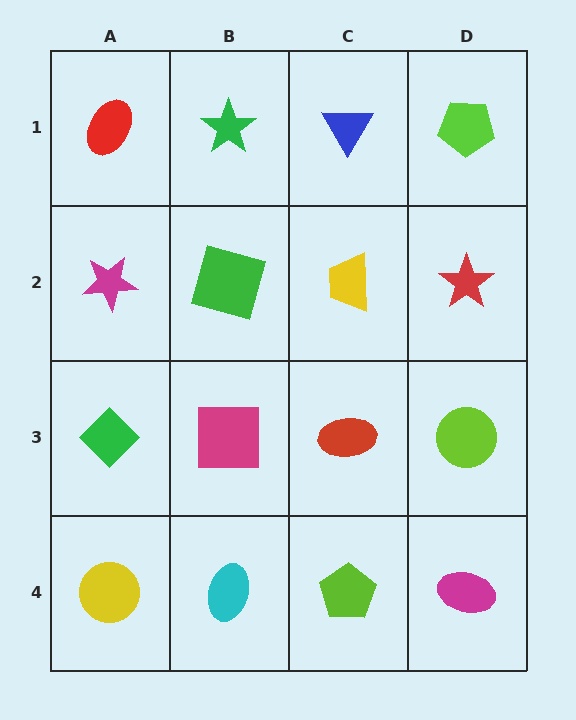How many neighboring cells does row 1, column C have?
3.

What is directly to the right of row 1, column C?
A lime pentagon.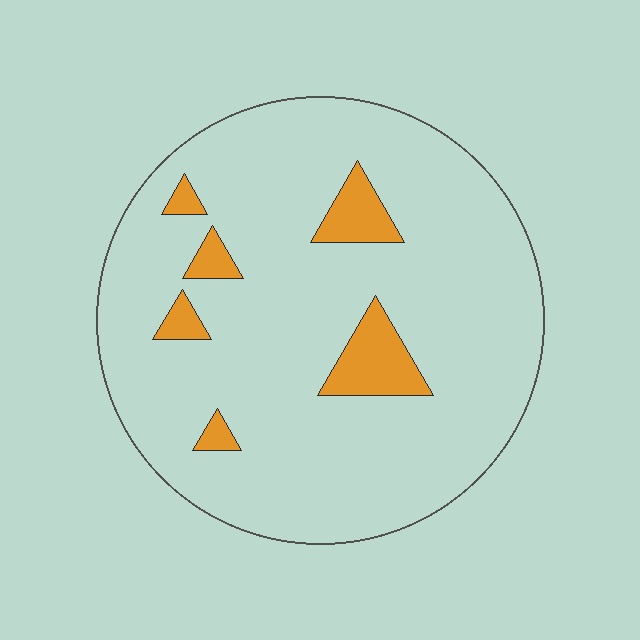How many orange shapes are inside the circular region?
6.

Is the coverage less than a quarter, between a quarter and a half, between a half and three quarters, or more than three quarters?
Less than a quarter.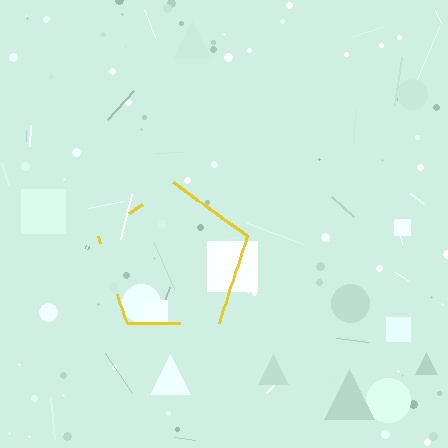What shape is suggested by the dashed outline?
The dashed outline suggests a pentagon.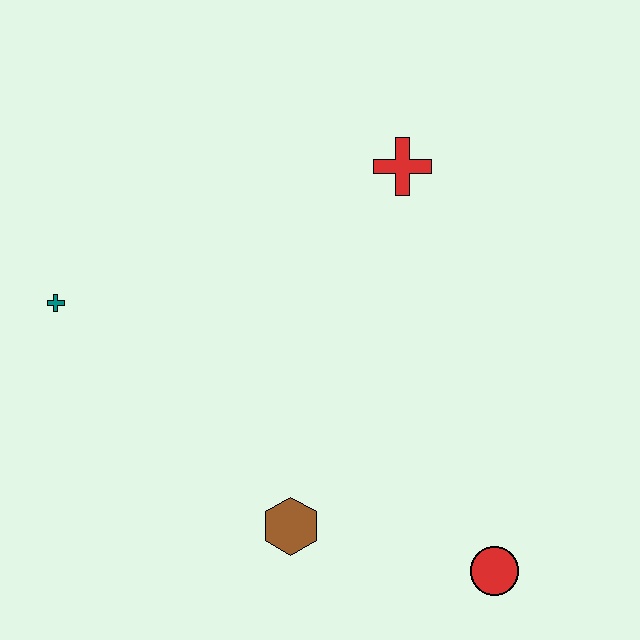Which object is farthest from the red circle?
The teal cross is farthest from the red circle.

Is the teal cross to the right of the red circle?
No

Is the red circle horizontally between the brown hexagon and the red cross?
No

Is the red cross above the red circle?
Yes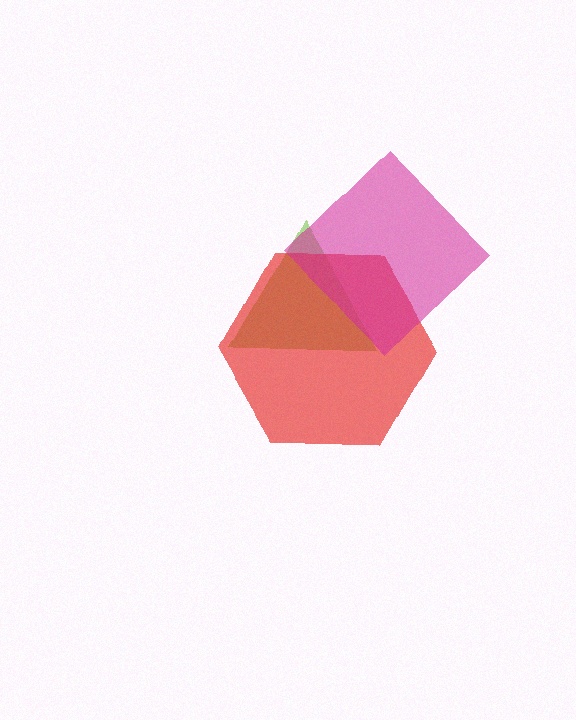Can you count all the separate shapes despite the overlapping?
Yes, there are 3 separate shapes.